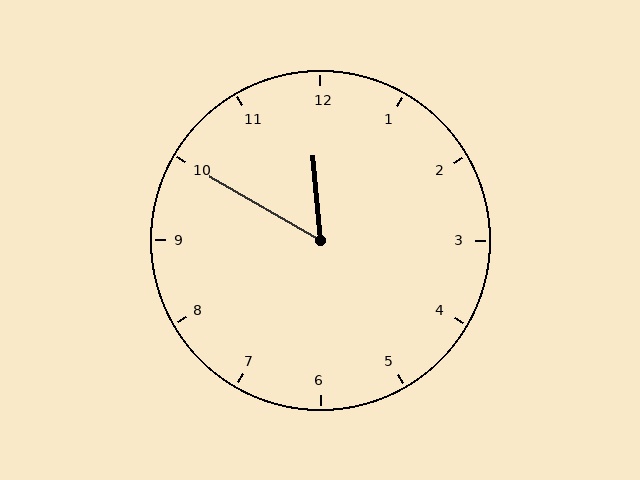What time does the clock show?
11:50.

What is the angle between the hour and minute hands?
Approximately 55 degrees.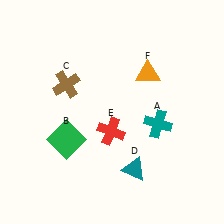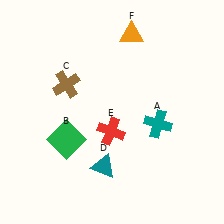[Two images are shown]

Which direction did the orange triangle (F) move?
The orange triangle (F) moved up.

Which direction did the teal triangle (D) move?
The teal triangle (D) moved left.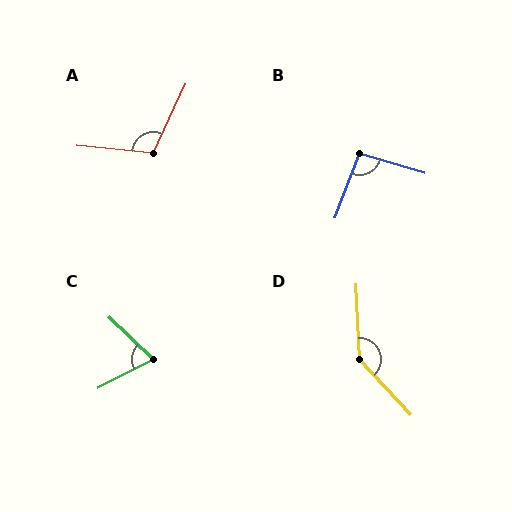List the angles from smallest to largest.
C (70°), B (94°), A (109°), D (140°).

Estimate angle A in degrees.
Approximately 109 degrees.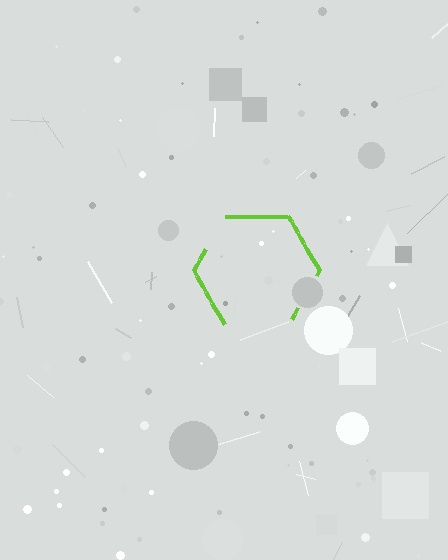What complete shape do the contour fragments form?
The contour fragments form a hexagon.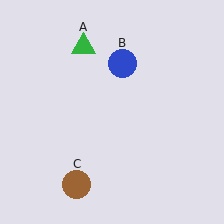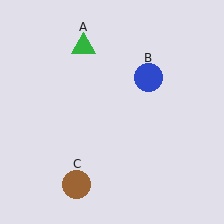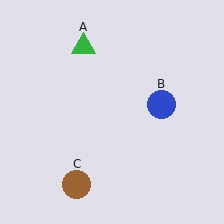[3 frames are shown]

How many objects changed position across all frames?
1 object changed position: blue circle (object B).